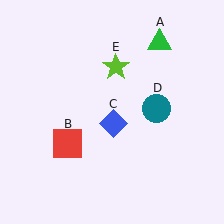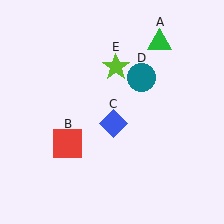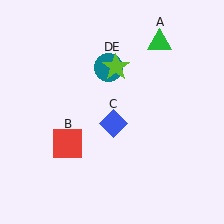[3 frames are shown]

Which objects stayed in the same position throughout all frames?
Green triangle (object A) and red square (object B) and blue diamond (object C) and lime star (object E) remained stationary.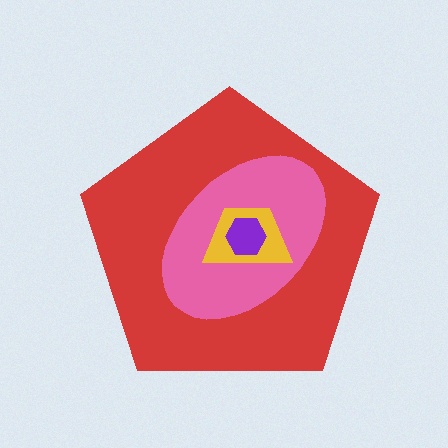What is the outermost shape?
The red pentagon.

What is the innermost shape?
The purple hexagon.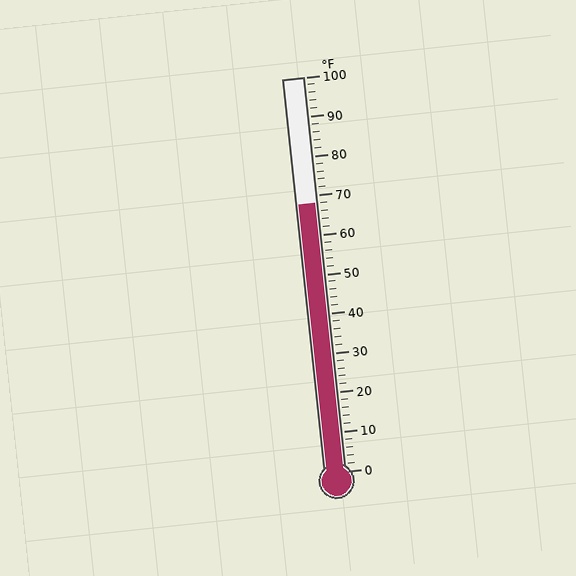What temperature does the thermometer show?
The thermometer shows approximately 68°F.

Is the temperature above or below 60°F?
The temperature is above 60°F.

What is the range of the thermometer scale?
The thermometer scale ranges from 0°F to 100°F.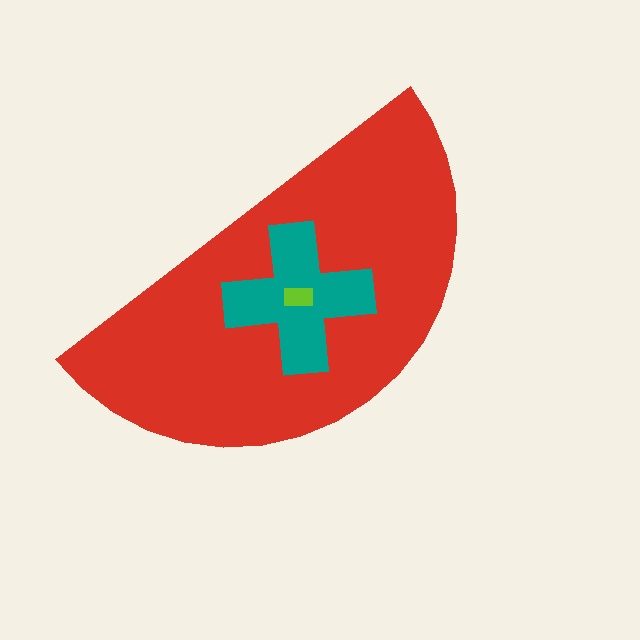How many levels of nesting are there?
3.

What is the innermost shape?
The lime rectangle.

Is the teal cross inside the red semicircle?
Yes.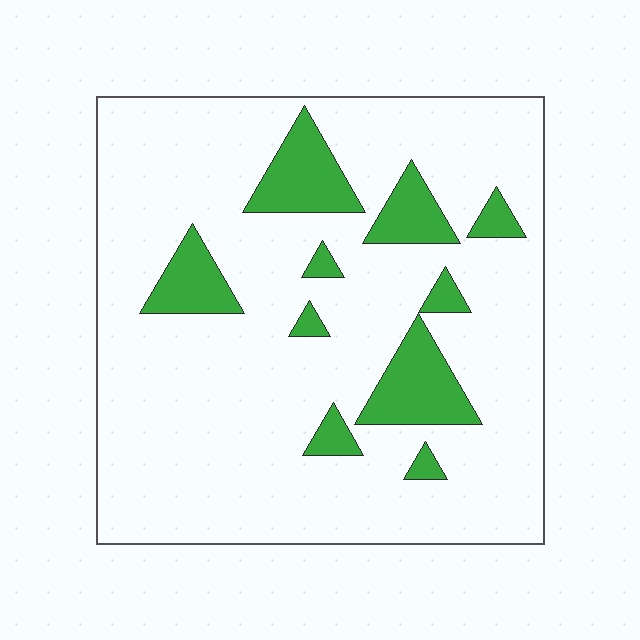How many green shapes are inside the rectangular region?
10.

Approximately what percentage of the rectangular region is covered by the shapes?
Approximately 15%.